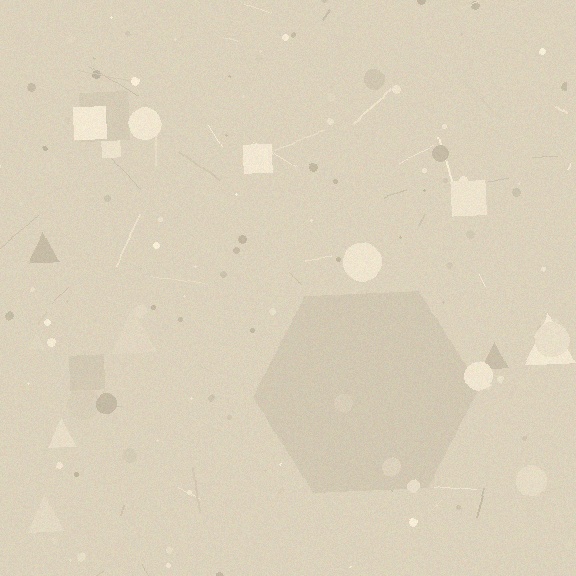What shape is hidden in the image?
A hexagon is hidden in the image.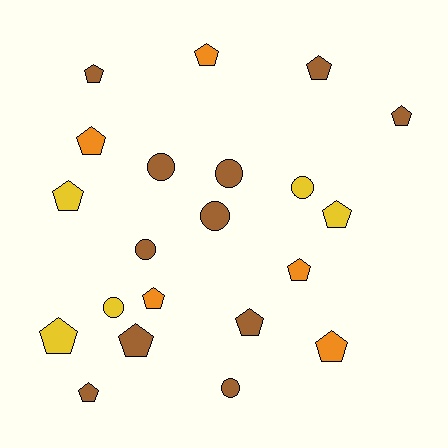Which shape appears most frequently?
Pentagon, with 14 objects.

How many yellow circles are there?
There are 2 yellow circles.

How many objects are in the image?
There are 21 objects.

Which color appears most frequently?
Brown, with 11 objects.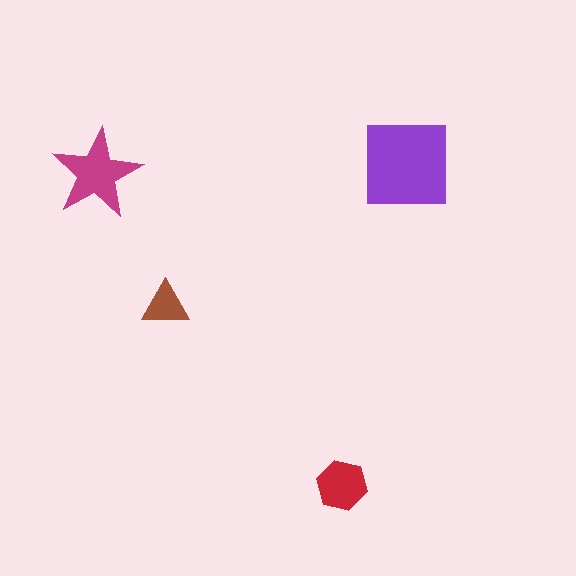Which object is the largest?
The purple square.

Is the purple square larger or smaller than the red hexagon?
Larger.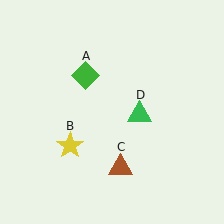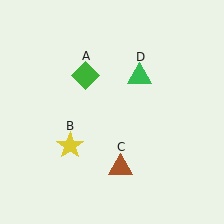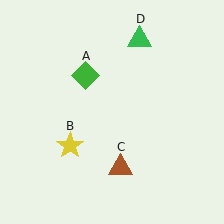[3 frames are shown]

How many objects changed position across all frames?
1 object changed position: green triangle (object D).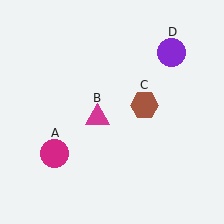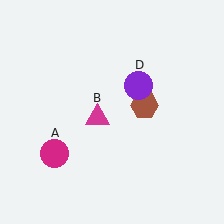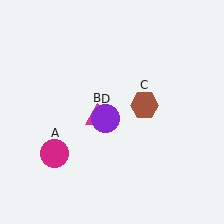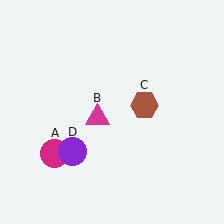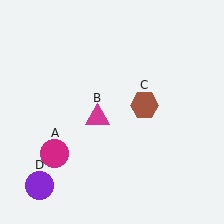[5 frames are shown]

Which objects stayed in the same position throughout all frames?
Magenta circle (object A) and magenta triangle (object B) and brown hexagon (object C) remained stationary.